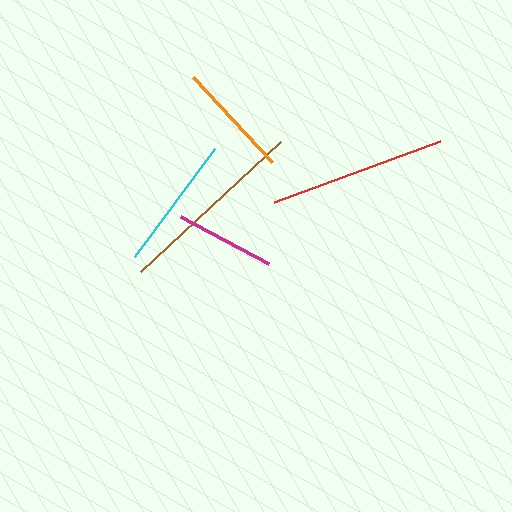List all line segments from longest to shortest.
From longest to shortest: brown, red, cyan, orange, magenta.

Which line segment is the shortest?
The magenta line is the shortest at approximately 100 pixels.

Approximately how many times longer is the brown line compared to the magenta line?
The brown line is approximately 1.9 times the length of the magenta line.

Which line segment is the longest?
The brown line is the longest at approximately 191 pixels.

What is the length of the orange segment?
The orange segment is approximately 115 pixels long.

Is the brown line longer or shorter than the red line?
The brown line is longer than the red line.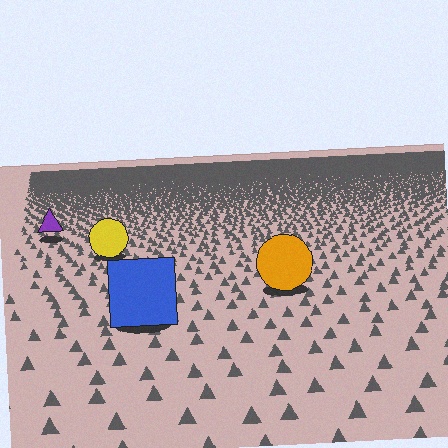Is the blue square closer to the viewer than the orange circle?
Yes. The blue square is closer — you can tell from the texture gradient: the ground texture is coarser near it.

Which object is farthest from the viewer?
The purple triangle is farthest from the viewer. It appears smaller and the ground texture around it is denser.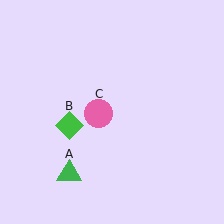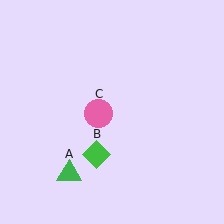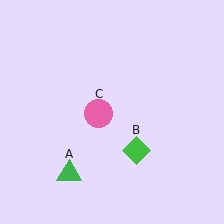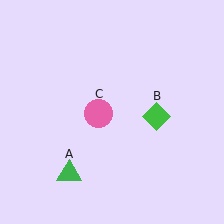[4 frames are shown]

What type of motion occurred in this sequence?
The green diamond (object B) rotated counterclockwise around the center of the scene.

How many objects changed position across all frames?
1 object changed position: green diamond (object B).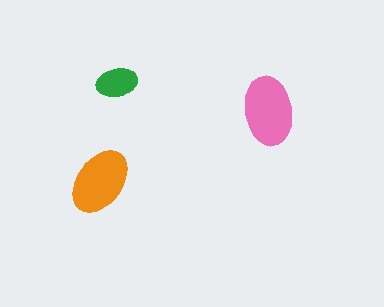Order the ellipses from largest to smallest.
the pink one, the orange one, the green one.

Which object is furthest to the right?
The pink ellipse is rightmost.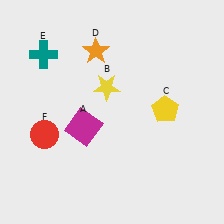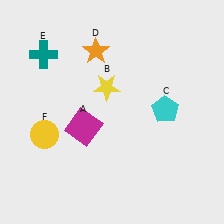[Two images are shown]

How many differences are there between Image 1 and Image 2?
There are 2 differences between the two images.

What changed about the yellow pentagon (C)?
In Image 1, C is yellow. In Image 2, it changed to cyan.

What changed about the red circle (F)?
In Image 1, F is red. In Image 2, it changed to yellow.